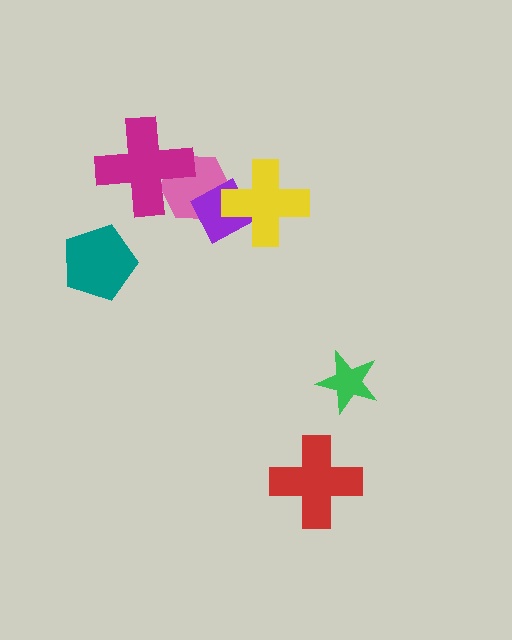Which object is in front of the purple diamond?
The yellow cross is in front of the purple diamond.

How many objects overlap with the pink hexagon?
3 objects overlap with the pink hexagon.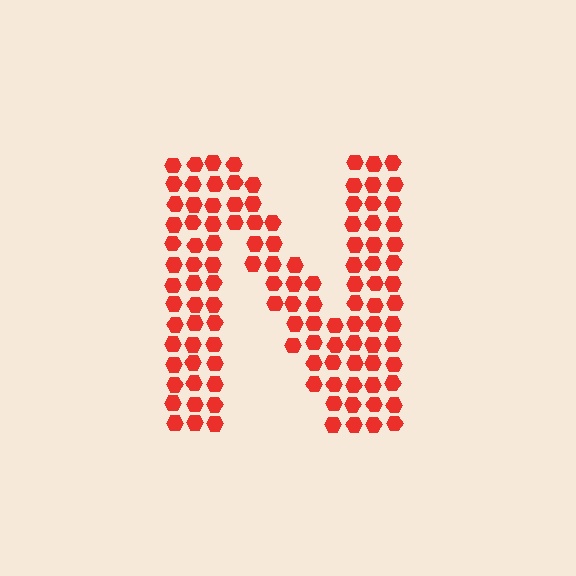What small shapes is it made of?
It is made of small hexagons.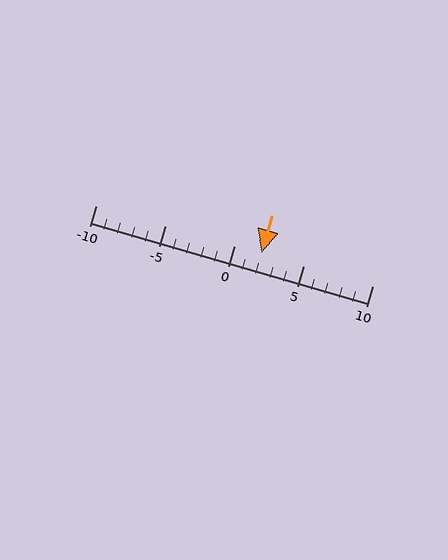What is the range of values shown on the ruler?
The ruler shows values from -10 to 10.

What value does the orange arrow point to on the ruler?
The orange arrow points to approximately 2.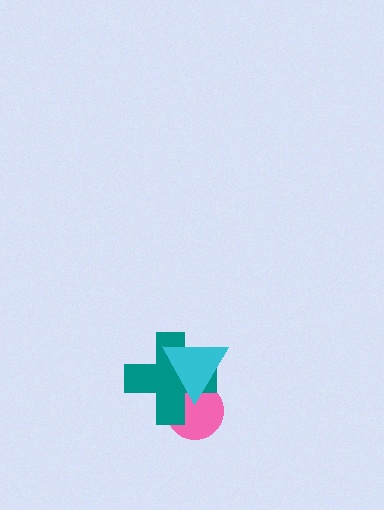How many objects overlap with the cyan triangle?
2 objects overlap with the cyan triangle.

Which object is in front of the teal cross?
The cyan triangle is in front of the teal cross.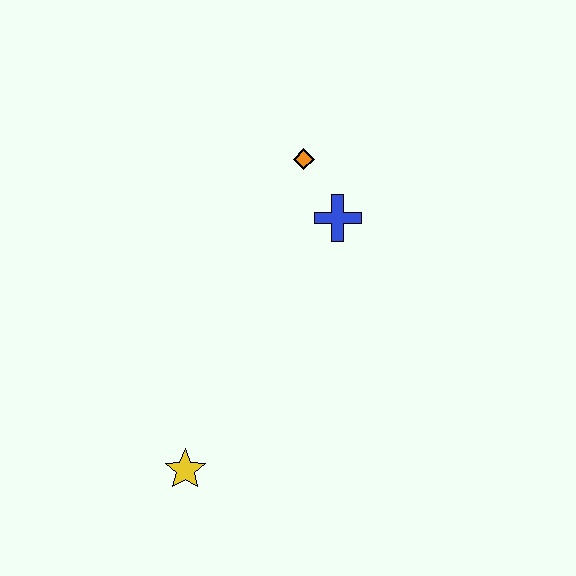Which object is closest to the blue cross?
The orange diamond is closest to the blue cross.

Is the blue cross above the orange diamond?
No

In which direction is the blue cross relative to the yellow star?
The blue cross is above the yellow star.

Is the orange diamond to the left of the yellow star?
No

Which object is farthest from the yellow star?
The orange diamond is farthest from the yellow star.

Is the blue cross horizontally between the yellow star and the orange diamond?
No